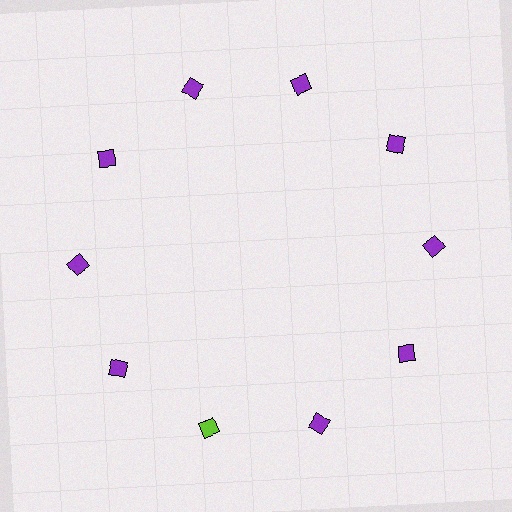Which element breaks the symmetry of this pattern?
The lime diamond at roughly the 7 o'clock position breaks the symmetry. All other shapes are purple diamonds.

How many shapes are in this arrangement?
There are 10 shapes arranged in a ring pattern.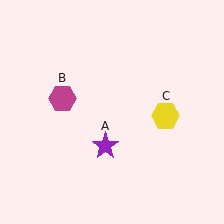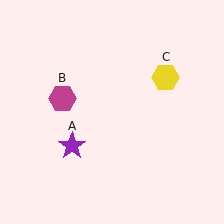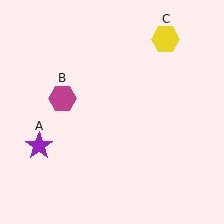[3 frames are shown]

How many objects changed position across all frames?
2 objects changed position: purple star (object A), yellow hexagon (object C).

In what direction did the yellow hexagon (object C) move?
The yellow hexagon (object C) moved up.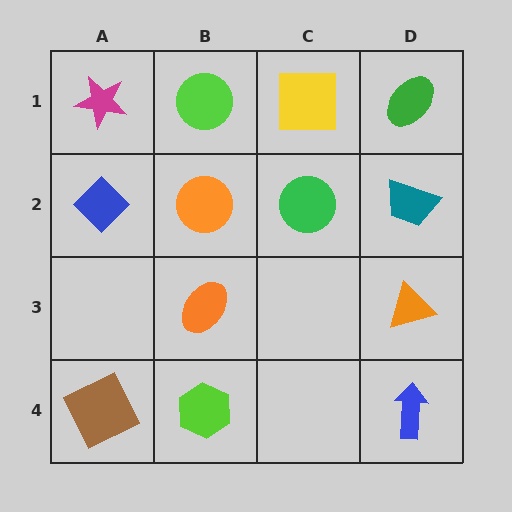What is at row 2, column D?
A teal trapezoid.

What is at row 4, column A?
A brown square.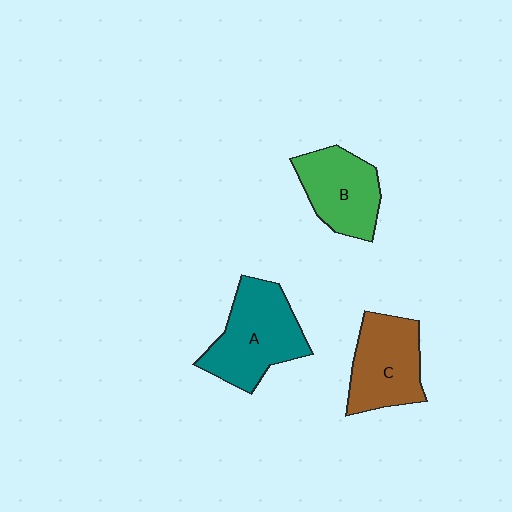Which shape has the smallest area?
Shape B (green).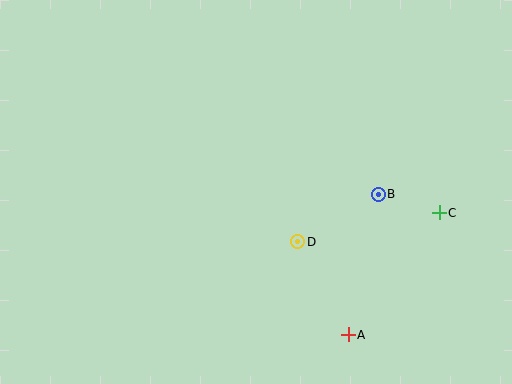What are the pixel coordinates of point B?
Point B is at (378, 194).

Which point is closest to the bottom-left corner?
Point D is closest to the bottom-left corner.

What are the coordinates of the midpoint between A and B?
The midpoint between A and B is at (363, 264).